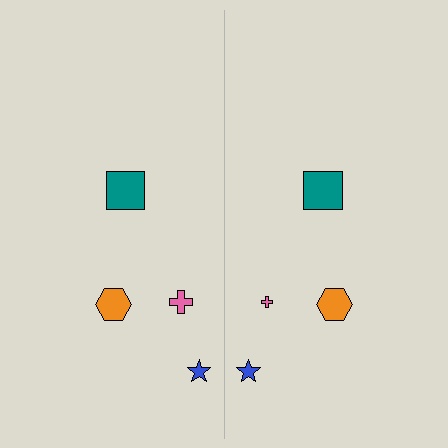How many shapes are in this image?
There are 8 shapes in this image.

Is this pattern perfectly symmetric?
No, the pattern is not perfectly symmetric. The pink cross on the right side has a different size than its mirror counterpart.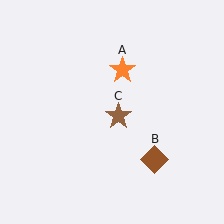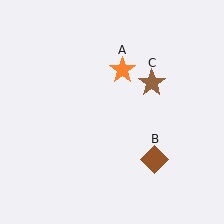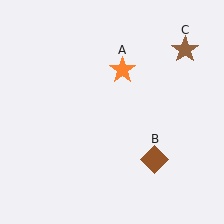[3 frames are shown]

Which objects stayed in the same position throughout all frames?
Orange star (object A) and brown diamond (object B) remained stationary.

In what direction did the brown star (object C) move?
The brown star (object C) moved up and to the right.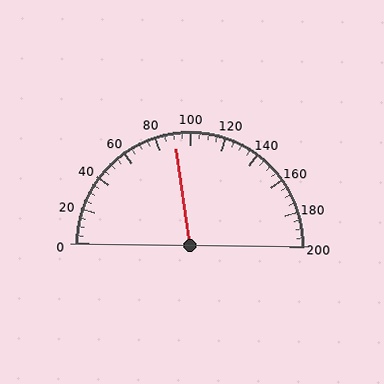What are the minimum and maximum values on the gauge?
The gauge ranges from 0 to 200.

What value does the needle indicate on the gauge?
The needle indicates approximately 90.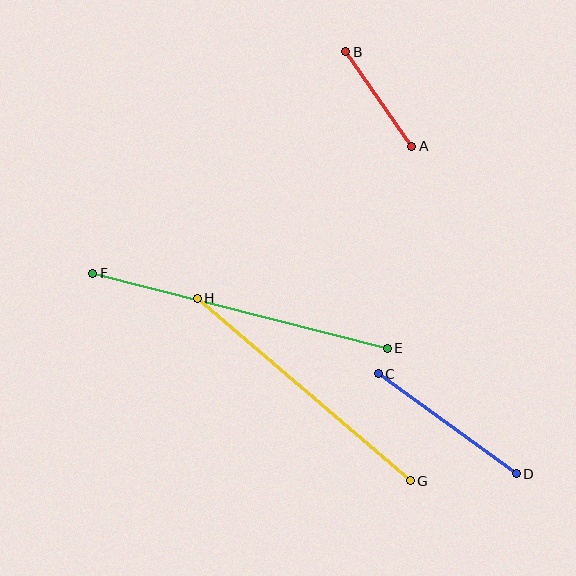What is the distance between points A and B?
The distance is approximately 115 pixels.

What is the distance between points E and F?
The distance is approximately 304 pixels.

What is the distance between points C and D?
The distance is approximately 170 pixels.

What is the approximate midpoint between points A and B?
The midpoint is at approximately (379, 99) pixels.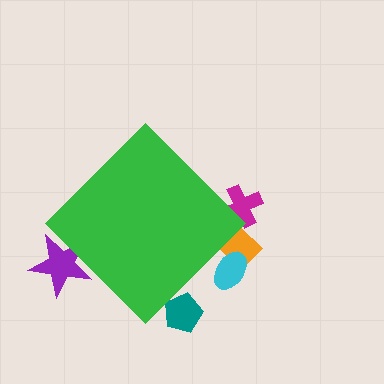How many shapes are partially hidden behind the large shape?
5 shapes are partially hidden.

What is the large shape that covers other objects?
A green diamond.